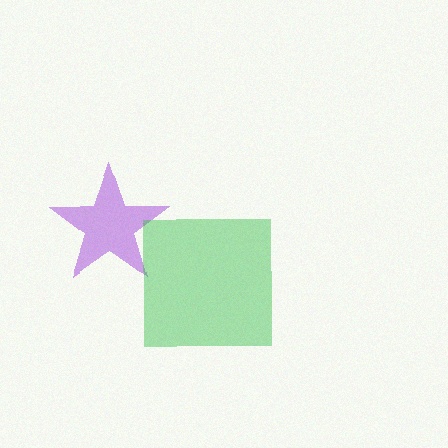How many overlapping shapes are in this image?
There are 2 overlapping shapes in the image.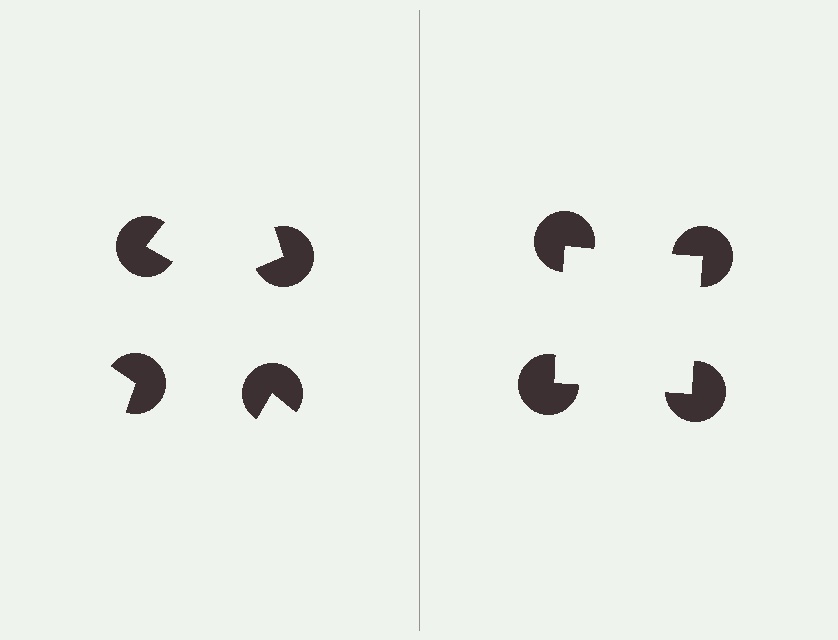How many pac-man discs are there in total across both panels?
8 — 4 on each side.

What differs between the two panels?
The pac-man discs are positioned identically on both sides; only the wedge orientations differ. On the right they align to a square; on the left they are misaligned.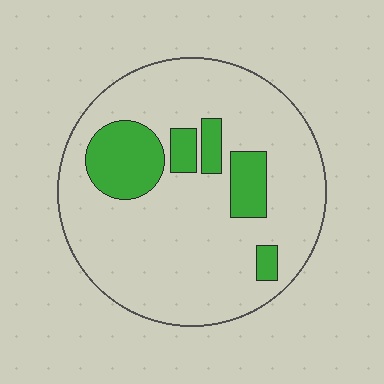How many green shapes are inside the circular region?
5.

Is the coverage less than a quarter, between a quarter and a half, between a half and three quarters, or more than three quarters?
Less than a quarter.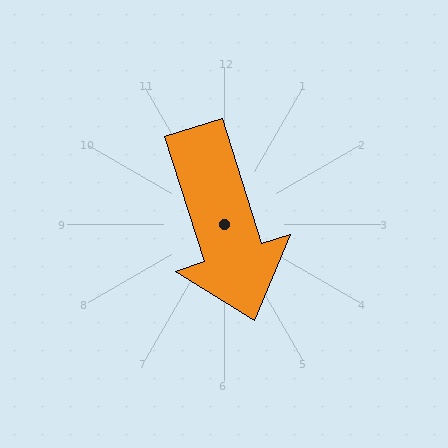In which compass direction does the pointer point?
South.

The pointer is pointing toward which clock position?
Roughly 5 o'clock.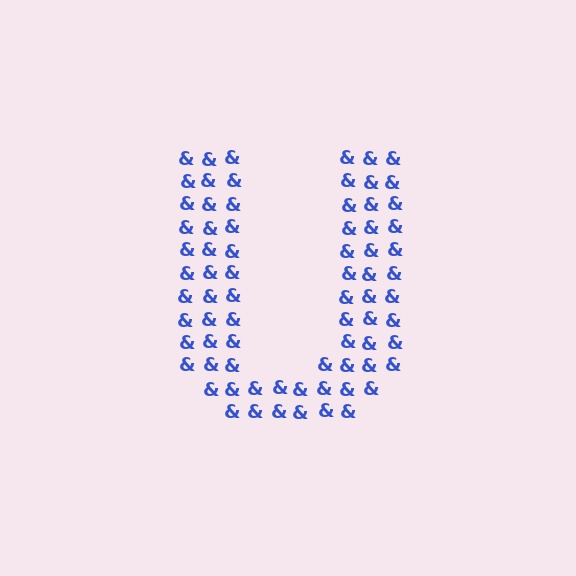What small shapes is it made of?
It is made of small ampersands.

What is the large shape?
The large shape is the letter U.